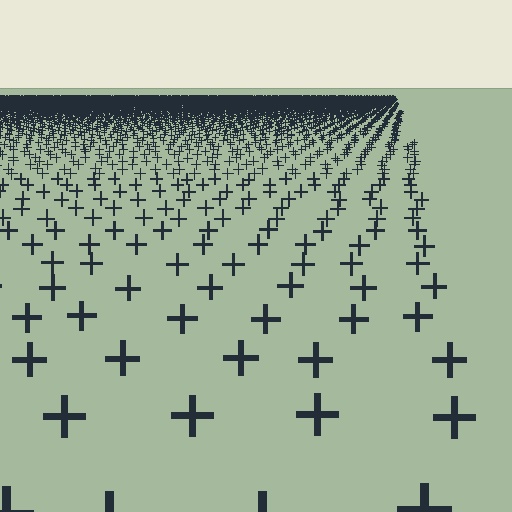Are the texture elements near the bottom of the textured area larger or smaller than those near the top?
Larger. Near the bottom, elements are closer to the viewer and appear at a bigger on-screen size.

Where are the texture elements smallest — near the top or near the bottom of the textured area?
Near the top.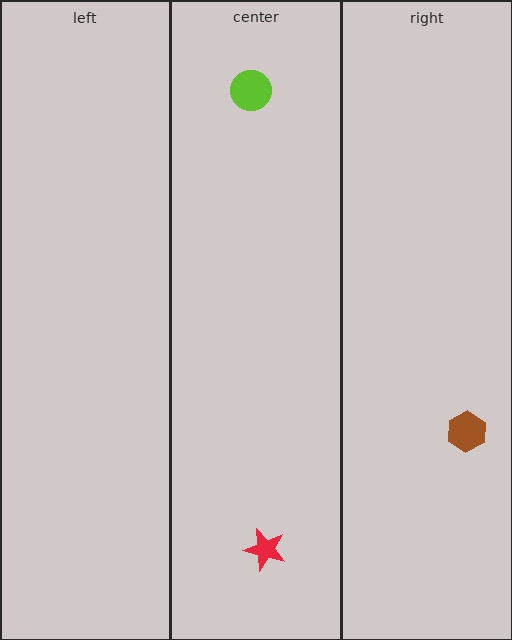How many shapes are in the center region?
2.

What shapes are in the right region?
The brown hexagon.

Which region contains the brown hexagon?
The right region.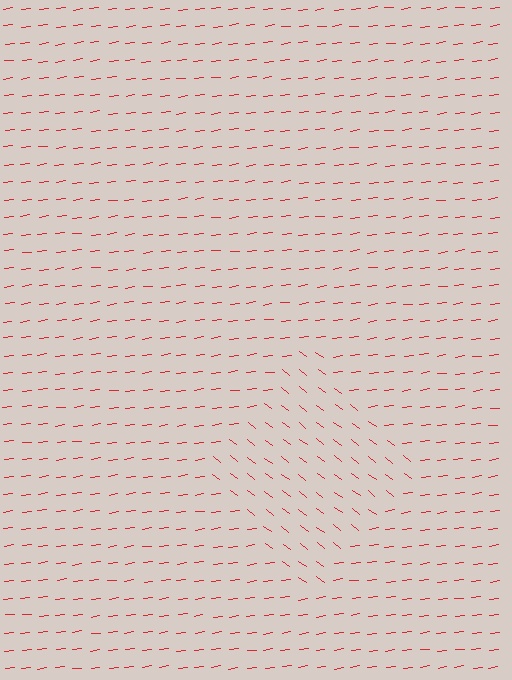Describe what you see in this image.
The image is filled with small red line segments. A diamond region in the image has lines oriented differently from the surrounding lines, creating a visible texture boundary.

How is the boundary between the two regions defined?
The boundary is defined purely by a change in line orientation (approximately 45 degrees difference). All lines are the same color and thickness.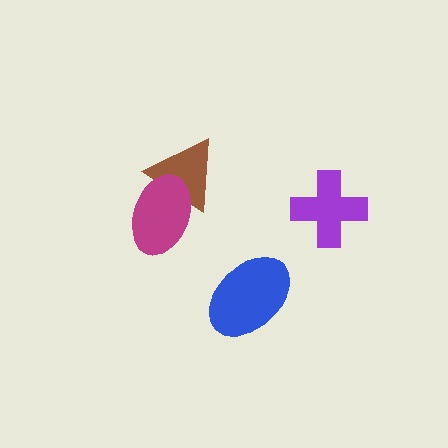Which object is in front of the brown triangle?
The magenta ellipse is in front of the brown triangle.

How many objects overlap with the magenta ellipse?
1 object overlaps with the magenta ellipse.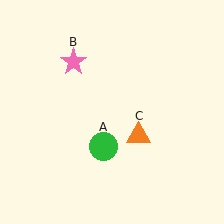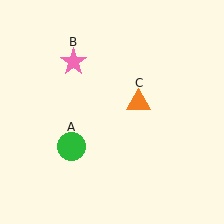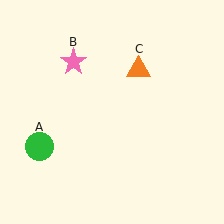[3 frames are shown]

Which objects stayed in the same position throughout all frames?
Pink star (object B) remained stationary.